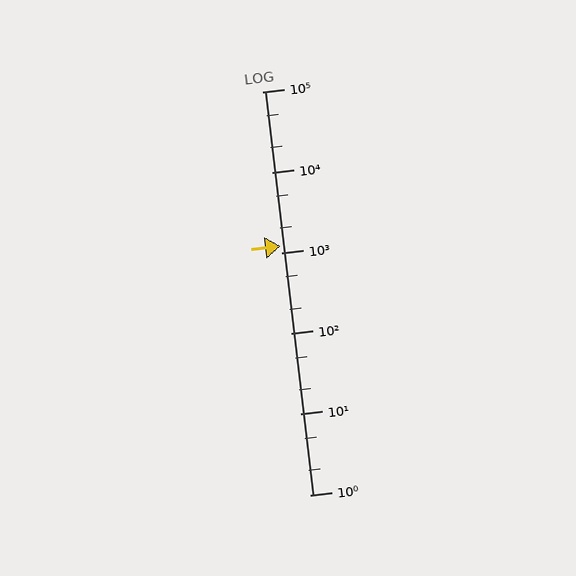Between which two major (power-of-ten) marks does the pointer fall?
The pointer is between 1000 and 10000.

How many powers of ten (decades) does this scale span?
The scale spans 5 decades, from 1 to 100000.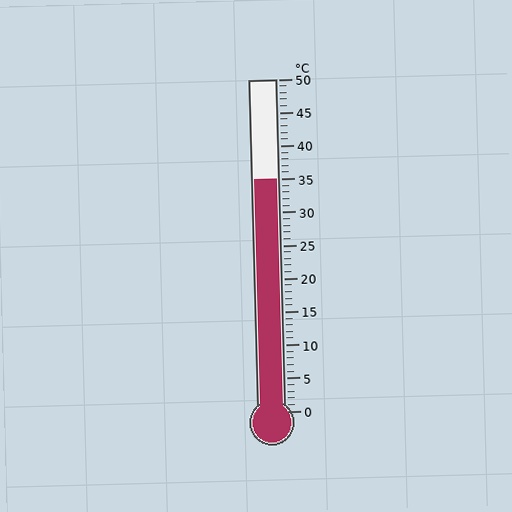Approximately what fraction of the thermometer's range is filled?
The thermometer is filled to approximately 70% of its range.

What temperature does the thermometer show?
The thermometer shows approximately 35°C.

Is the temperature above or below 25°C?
The temperature is above 25°C.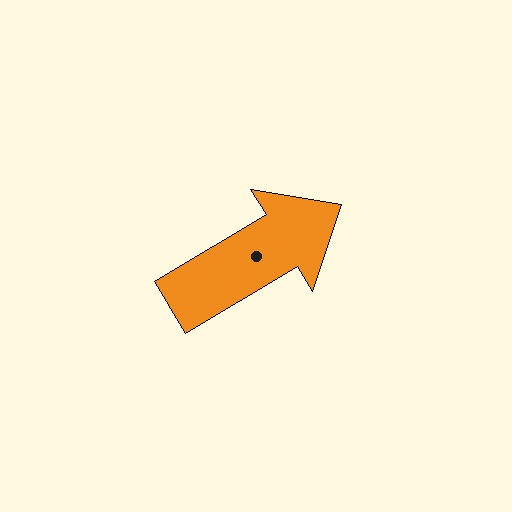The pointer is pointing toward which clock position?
Roughly 2 o'clock.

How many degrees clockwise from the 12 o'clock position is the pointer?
Approximately 59 degrees.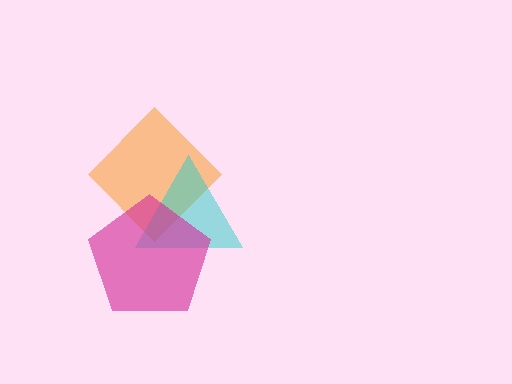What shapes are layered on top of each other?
The layered shapes are: an orange diamond, a cyan triangle, a magenta pentagon.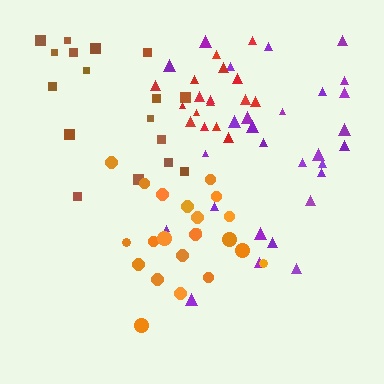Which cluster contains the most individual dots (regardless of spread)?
Purple (28).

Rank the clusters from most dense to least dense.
red, orange, purple, brown.